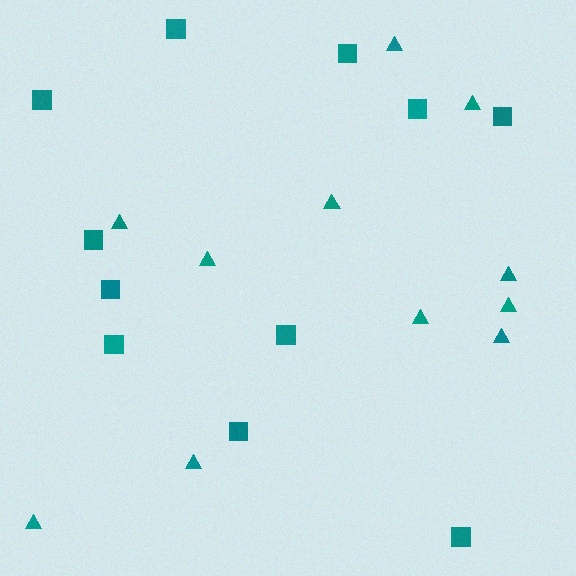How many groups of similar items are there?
There are 2 groups: one group of squares (11) and one group of triangles (11).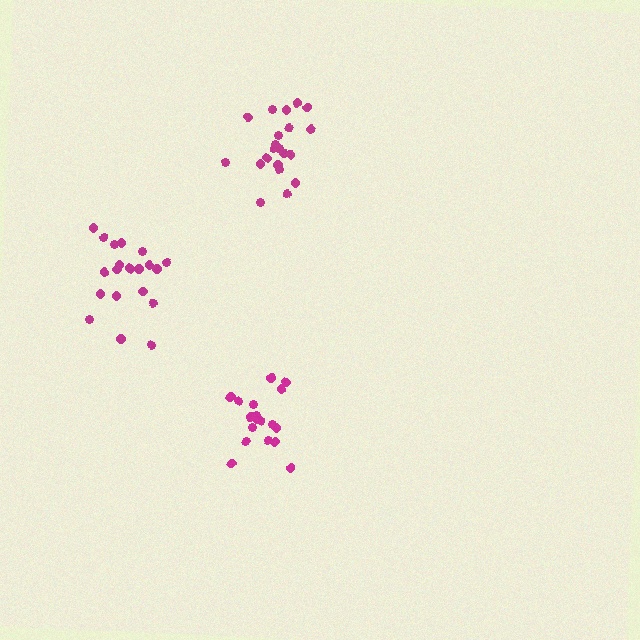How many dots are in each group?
Group 1: 18 dots, Group 2: 20 dots, Group 3: 21 dots (59 total).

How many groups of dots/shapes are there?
There are 3 groups.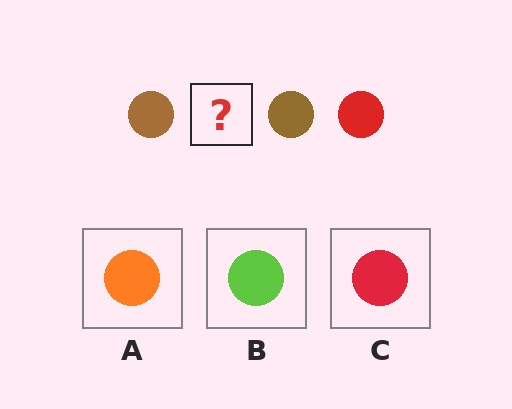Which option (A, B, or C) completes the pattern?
C.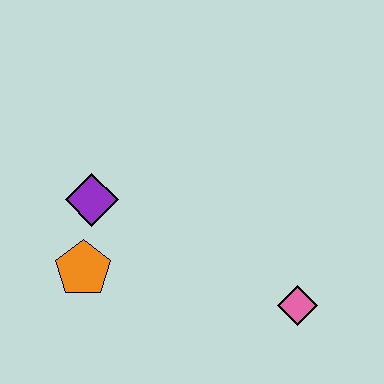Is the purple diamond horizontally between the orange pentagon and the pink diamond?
Yes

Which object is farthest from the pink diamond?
The purple diamond is farthest from the pink diamond.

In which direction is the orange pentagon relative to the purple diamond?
The orange pentagon is below the purple diamond.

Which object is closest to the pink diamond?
The orange pentagon is closest to the pink diamond.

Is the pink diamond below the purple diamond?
Yes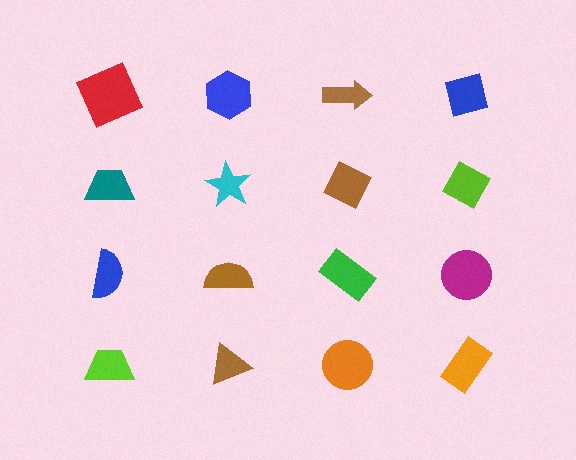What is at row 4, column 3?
An orange circle.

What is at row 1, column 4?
A blue square.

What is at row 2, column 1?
A teal trapezoid.